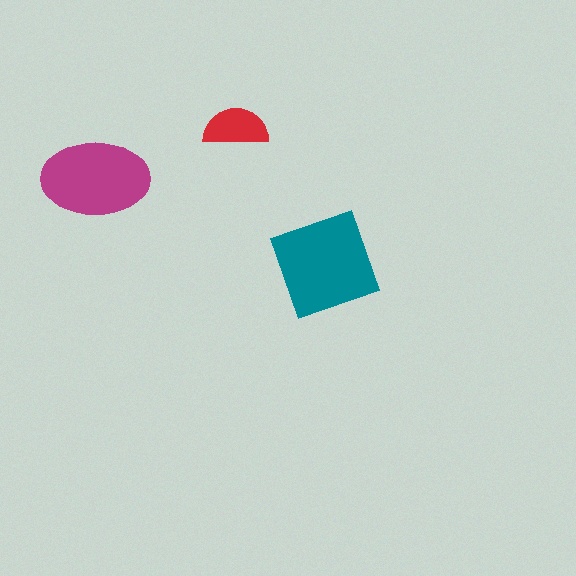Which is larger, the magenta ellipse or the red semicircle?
The magenta ellipse.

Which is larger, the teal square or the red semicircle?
The teal square.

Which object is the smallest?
The red semicircle.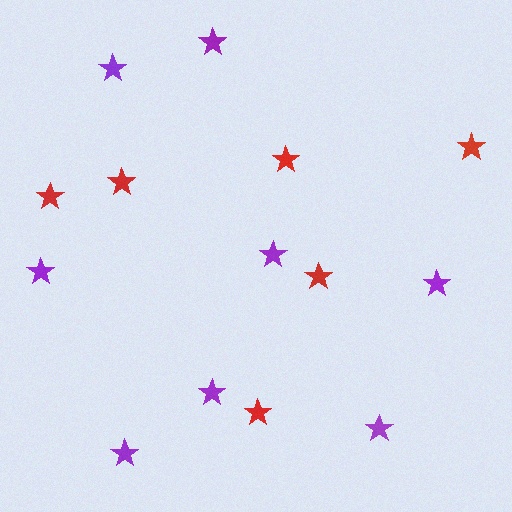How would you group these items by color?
There are 2 groups: one group of purple stars (8) and one group of red stars (6).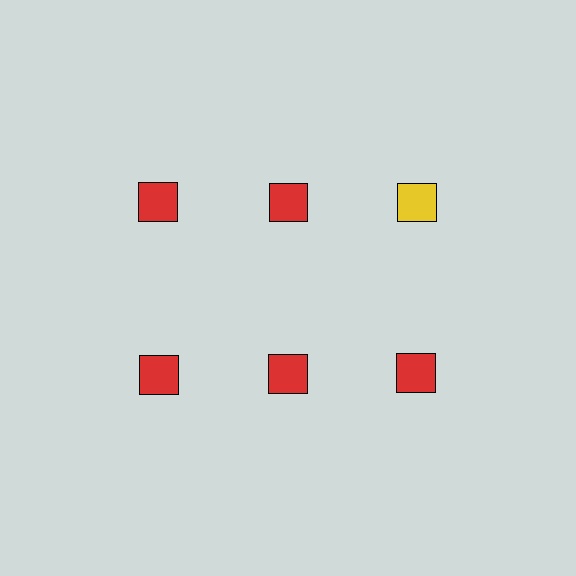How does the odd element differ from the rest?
It has a different color: yellow instead of red.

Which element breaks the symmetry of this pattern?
The yellow square in the top row, center column breaks the symmetry. All other shapes are red squares.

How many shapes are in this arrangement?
There are 6 shapes arranged in a grid pattern.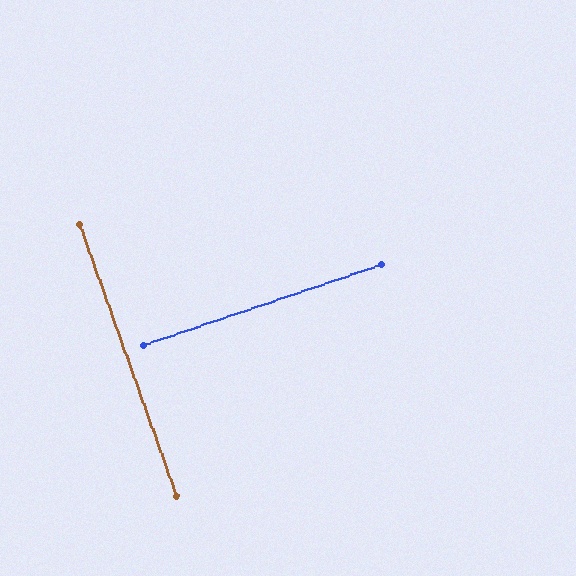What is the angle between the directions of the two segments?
Approximately 89 degrees.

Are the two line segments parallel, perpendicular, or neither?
Perpendicular — they meet at approximately 89°.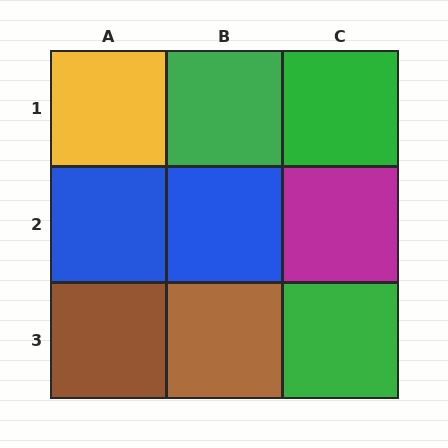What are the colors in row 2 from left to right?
Blue, blue, magenta.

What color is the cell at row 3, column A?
Brown.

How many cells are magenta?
1 cell is magenta.